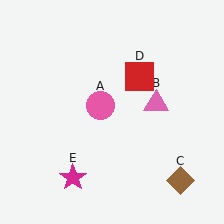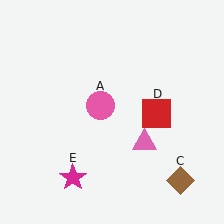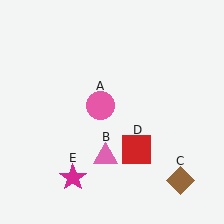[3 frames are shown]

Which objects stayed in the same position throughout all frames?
Pink circle (object A) and brown diamond (object C) and magenta star (object E) remained stationary.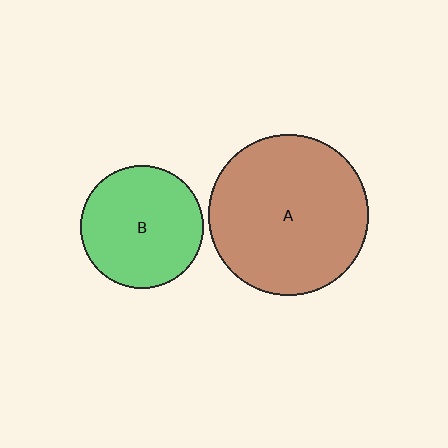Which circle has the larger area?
Circle A (brown).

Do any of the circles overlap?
No, none of the circles overlap.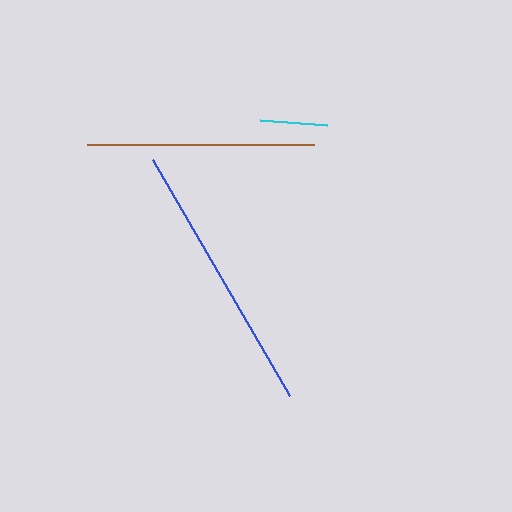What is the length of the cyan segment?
The cyan segment is approximately 67 pixels long.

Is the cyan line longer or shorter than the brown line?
The brown line is longer than the cyan line.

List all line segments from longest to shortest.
From longest to shortest: blue, brown, cyan.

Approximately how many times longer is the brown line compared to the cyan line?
The brown line is approximately 3.4 times the length of the cyan line.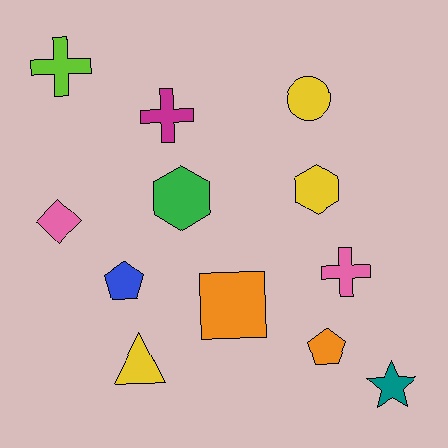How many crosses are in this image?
There are 3 crosses.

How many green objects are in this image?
There is 1 green object.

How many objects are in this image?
There are 12 objects.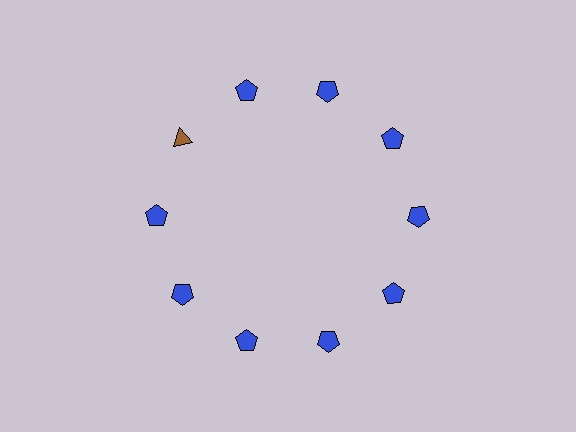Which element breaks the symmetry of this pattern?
The brown triangle at roughly the 10 o'clock position breaks the symmetry. All other shapes are blue pentagons.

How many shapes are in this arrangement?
There are 10 shapes arranged in a ring pattern.